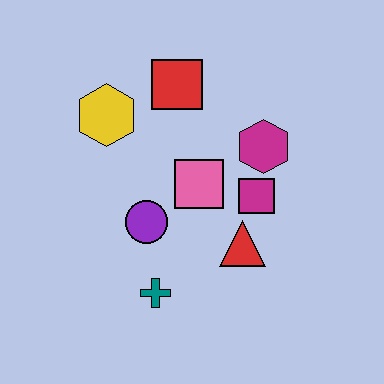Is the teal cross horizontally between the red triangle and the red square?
No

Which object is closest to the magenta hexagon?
The magenta square is closest to the magenta hexagon.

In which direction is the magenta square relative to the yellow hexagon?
The magenta square is to the right of the yellow hexagon.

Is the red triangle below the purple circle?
Yes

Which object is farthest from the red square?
The teal cross is farthest from the red square.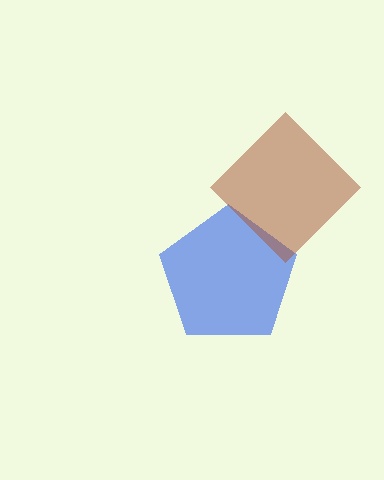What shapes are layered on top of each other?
The layered shapes are: a blue pentagon, a brown diamond.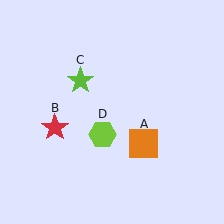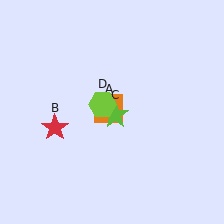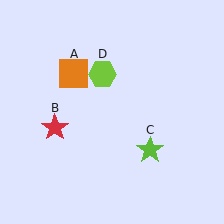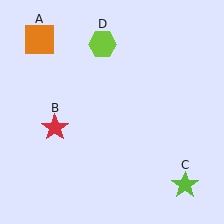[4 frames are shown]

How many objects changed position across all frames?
3 objects changed position: orange square (object A), lime star (object C), lime hexagon (object D).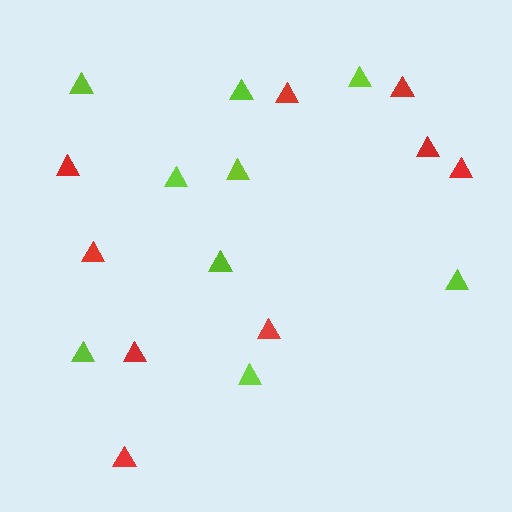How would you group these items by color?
There are 2 groups: one group of lime triangles (9) and one group of red triangles (9).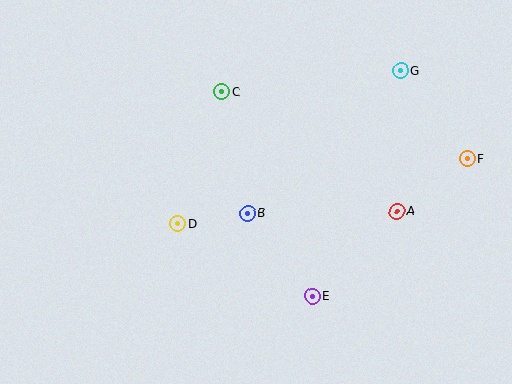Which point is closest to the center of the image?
Point B at (248, 213) is closest to the center.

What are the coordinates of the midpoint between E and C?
The midpoint between E and C is at (267, 194).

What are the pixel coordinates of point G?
Point G is at (401, 71).